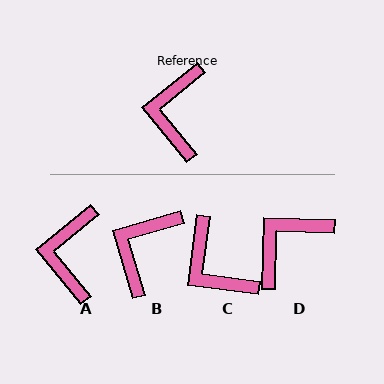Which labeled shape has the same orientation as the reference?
A.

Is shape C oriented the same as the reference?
No, it is off by about 43 degrees.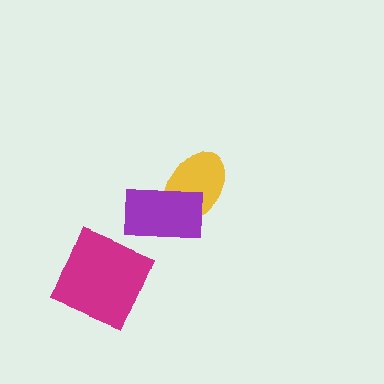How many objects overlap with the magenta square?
0 objects overlap with the magenta square.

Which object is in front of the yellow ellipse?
The purple rectangle is in front of the yellow ellipse.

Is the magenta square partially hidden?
No, no other shape covers it.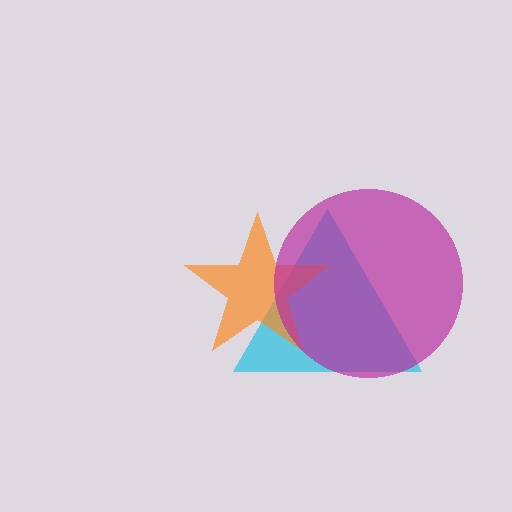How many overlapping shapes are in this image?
There are 3 overlapping shapes in the image.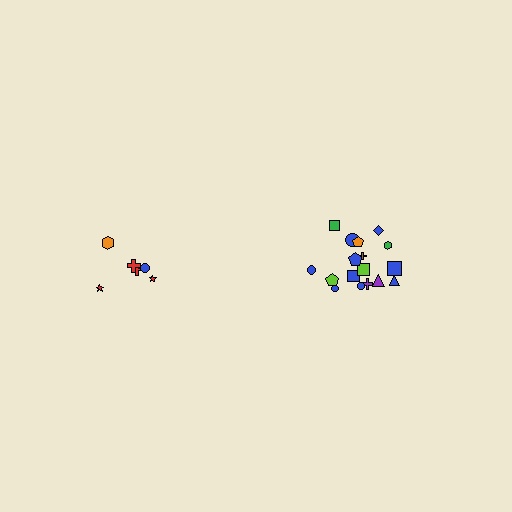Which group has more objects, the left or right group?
The right group.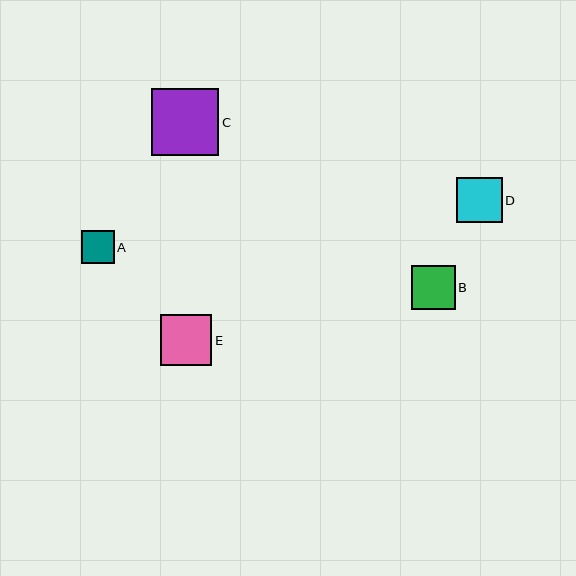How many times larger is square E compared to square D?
Square E is approximately 1.1 times the size of square D.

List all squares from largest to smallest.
From largest to smallest: C, E, D, B, A.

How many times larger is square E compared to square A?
Square E is approximately 1.6 times the size of square A.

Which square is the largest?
Square C is the largest with a size of approximately 67 pixels.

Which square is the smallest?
Square A is the smallest with a size of approximately 33 pixels.